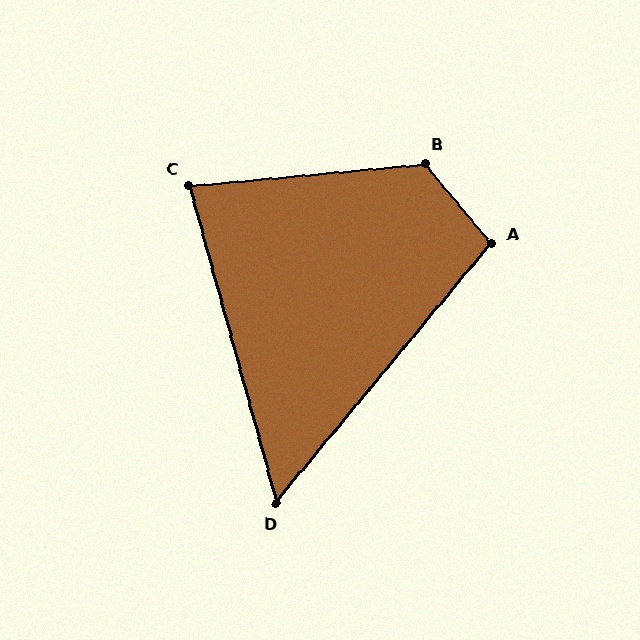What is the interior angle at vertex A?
Approximately 100 degrees (obtuse).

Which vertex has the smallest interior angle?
D, at approximately 55 degrees.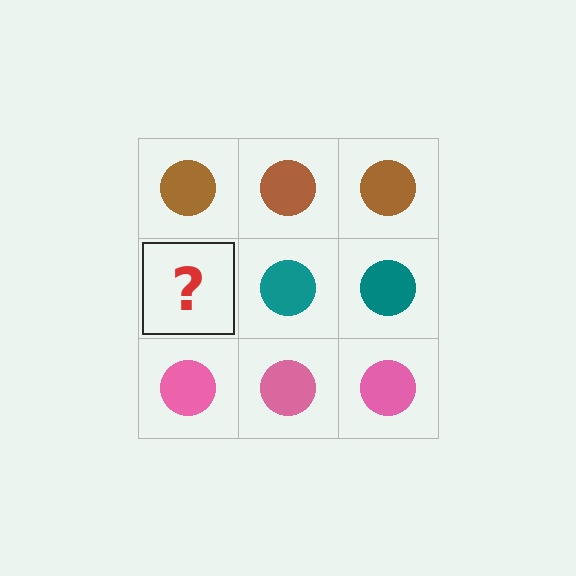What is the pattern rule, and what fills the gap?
The rule is that each row has a consistent color. The gap should be filled with a teal circle.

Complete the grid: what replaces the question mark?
The question mark should be replaced with a teal circle.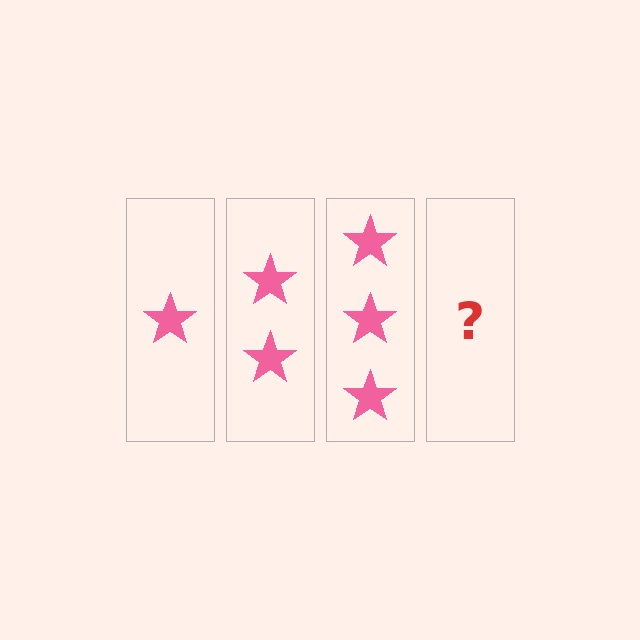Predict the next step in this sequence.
The next step is 4 stars.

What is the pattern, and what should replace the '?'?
The pattern is that each step adds one more star. The '?' should be 4 stars.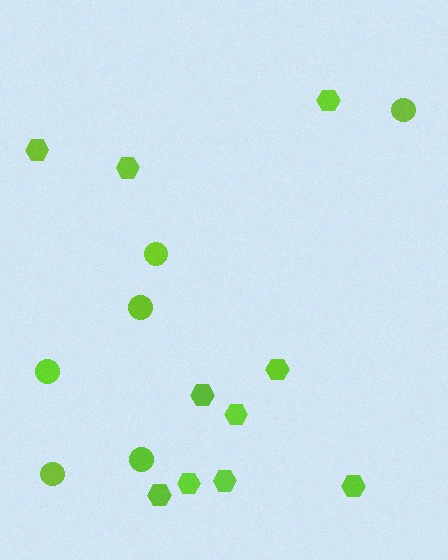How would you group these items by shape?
There are 2 groups: one group of hexagons (10) and one group of circles (6).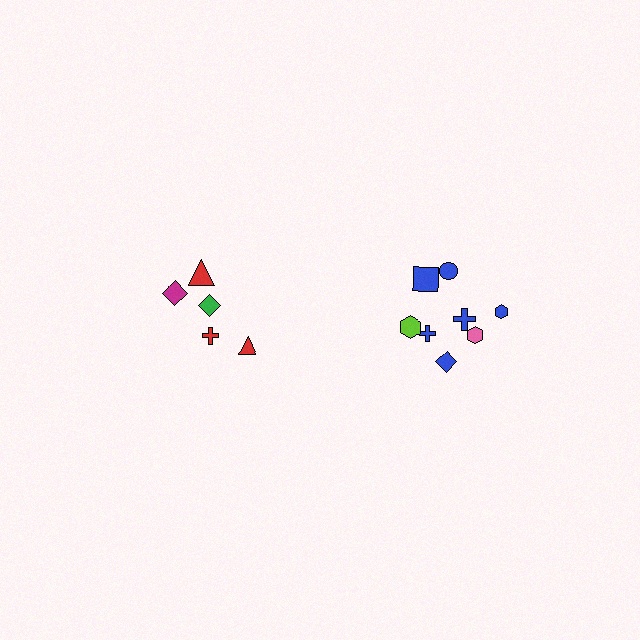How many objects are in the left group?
There are 5 objects.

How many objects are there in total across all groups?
There are 13 objects.